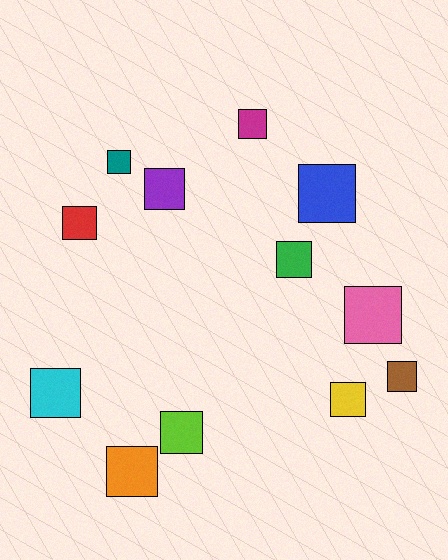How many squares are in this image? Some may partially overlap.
There are 12 squares.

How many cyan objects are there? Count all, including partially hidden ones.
There is 1 cyan object.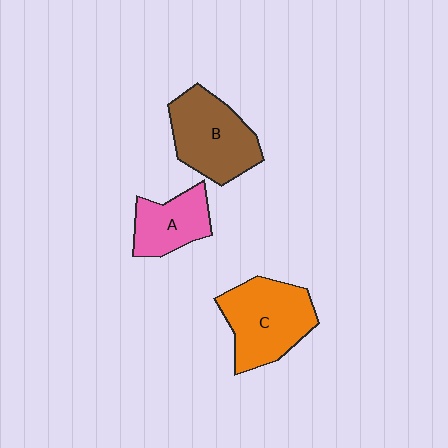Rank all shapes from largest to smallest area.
From largest to smallest: C (orange), B (brown), A (pink).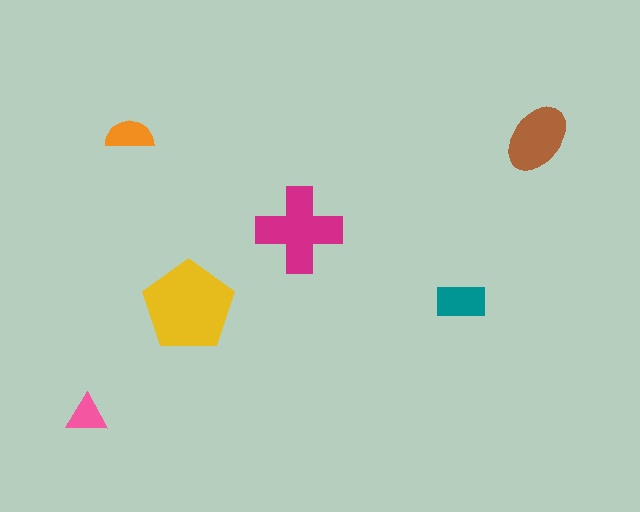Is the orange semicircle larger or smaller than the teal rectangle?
Smaller.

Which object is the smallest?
The pink triangle.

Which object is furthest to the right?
The brown ellipse is rightmost.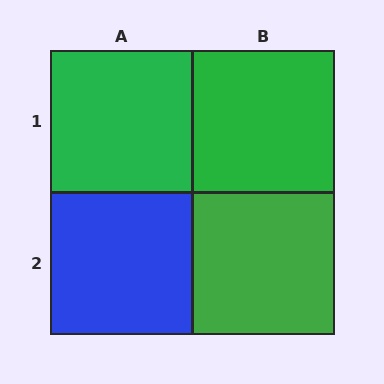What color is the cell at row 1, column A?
Green.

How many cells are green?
3 cells are green.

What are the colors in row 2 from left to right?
Blue, green.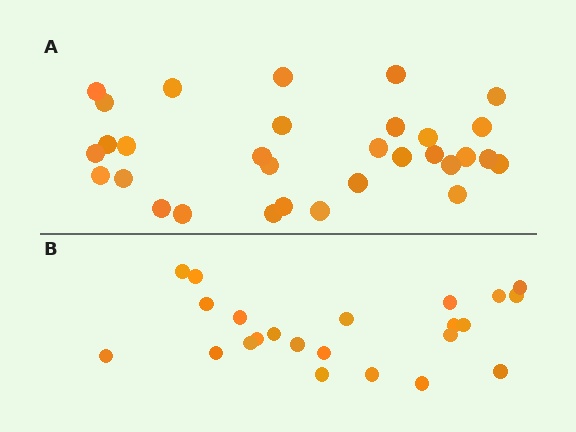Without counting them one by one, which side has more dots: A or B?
Region A (the top region) has more dots.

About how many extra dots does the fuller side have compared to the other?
Region A has roughly 8 or so more dots than region B.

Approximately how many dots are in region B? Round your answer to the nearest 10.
About 20 dots. (The exact count is 23, which rounds to 20.)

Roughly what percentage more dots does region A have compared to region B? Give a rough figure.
About 35% more.